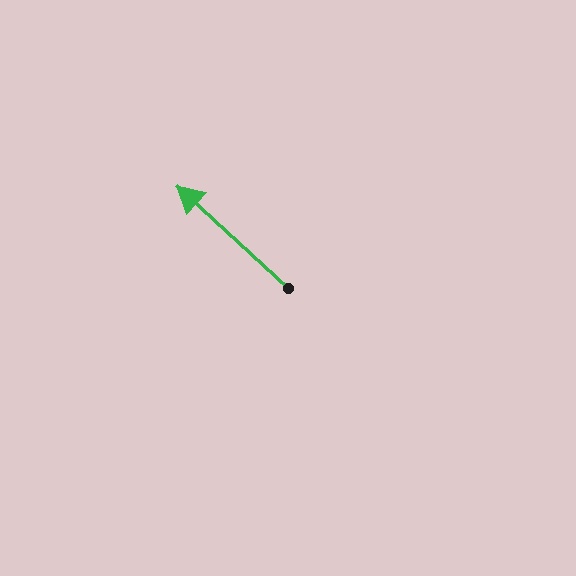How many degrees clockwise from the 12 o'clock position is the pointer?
Approximately 313 degrees.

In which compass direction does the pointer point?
Northwest.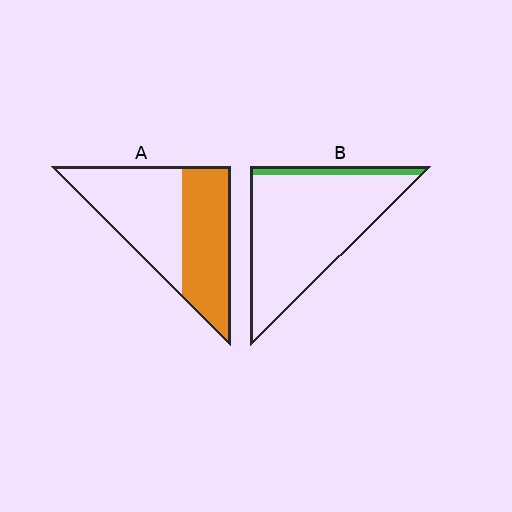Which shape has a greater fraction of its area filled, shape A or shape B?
Shape A.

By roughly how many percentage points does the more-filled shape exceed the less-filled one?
By roughly 35 percentage points (A over B).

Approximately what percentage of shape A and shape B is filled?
A is approximately 45% and B is approximately 10%.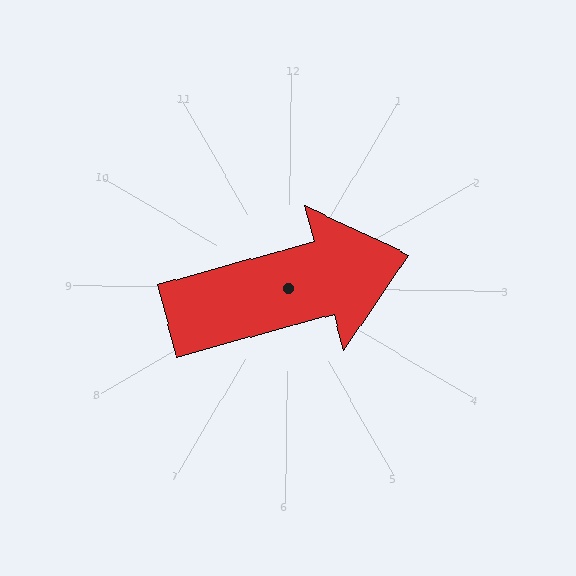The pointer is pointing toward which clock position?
Roughly 2 o'clock.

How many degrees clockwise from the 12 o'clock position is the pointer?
Approximately 74 degrees.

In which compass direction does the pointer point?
East.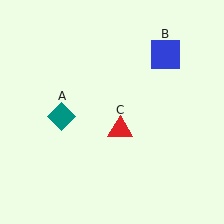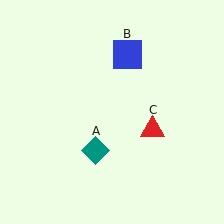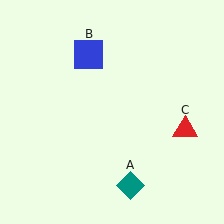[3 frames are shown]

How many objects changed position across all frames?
3 objects changed position: teal diamond (object A), blue square (object B), red triangle (object C).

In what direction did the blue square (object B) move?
The blue square (object B) moved left.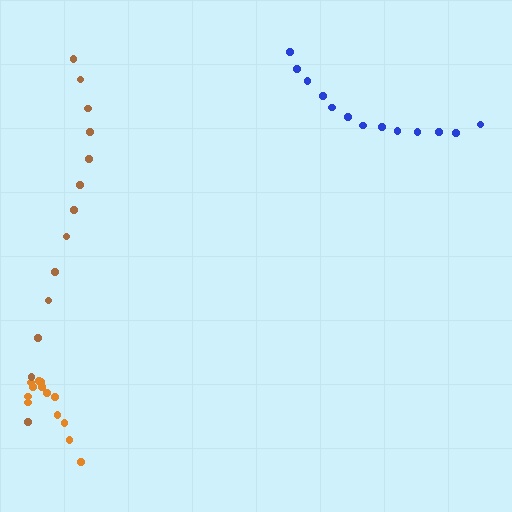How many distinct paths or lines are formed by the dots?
There are 3 distinct paths.